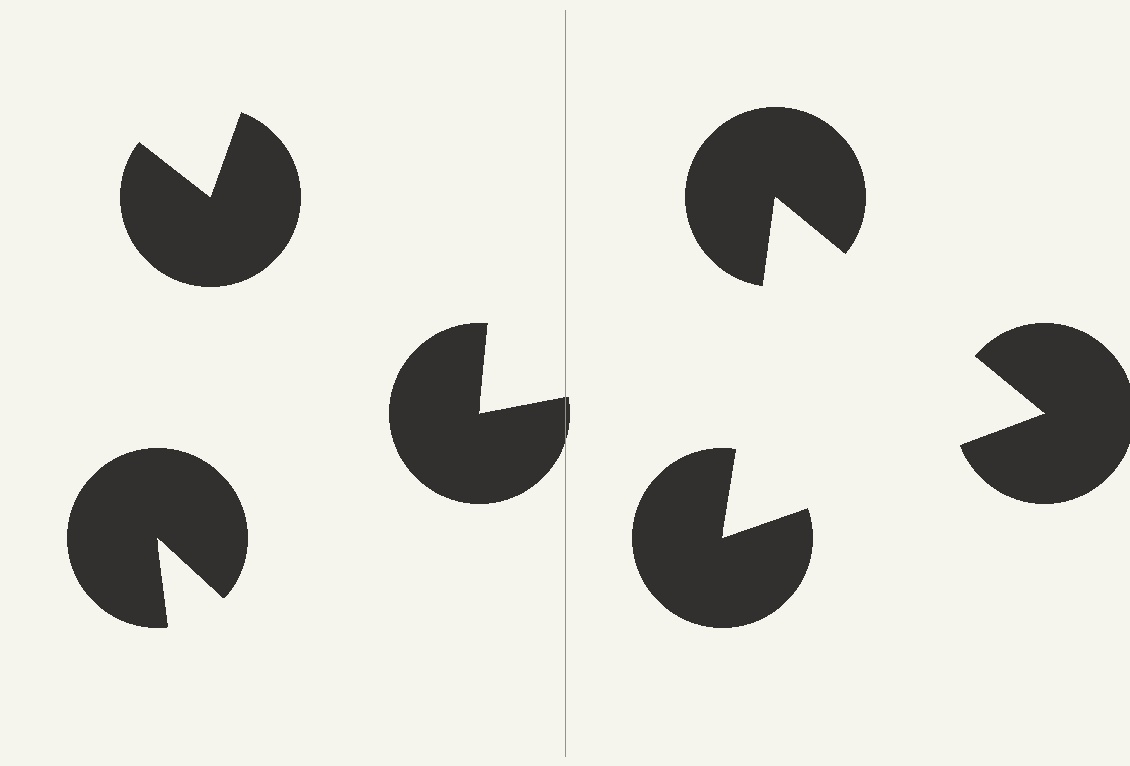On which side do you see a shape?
An illusory triangle appears on the right side. On the left side the wedge cuts are rotated, so no coherent shape forms.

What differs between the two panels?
The pac-man discs are positioned identically on both sides; only the wedge orientations differ. On the right they align to a triangle; on the left they are misaligned.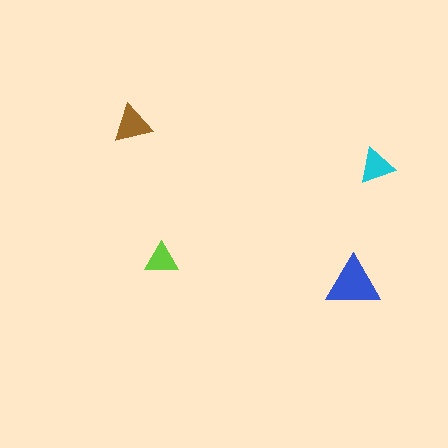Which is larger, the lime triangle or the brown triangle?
The brown one.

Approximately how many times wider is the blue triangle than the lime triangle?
About 1.5 times wider.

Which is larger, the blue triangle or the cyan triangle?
The blue one.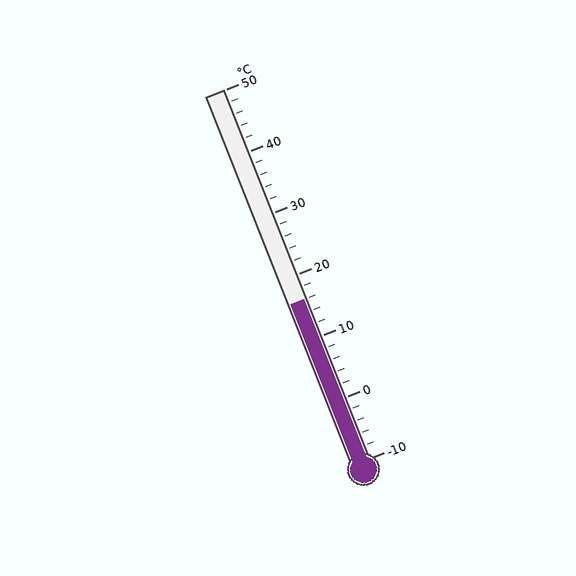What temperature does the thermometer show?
The thermometer shows approximately 16°C.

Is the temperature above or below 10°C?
The temperature is above 10°C.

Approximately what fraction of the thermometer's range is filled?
The thermometer is filled to approximately 45% of its range.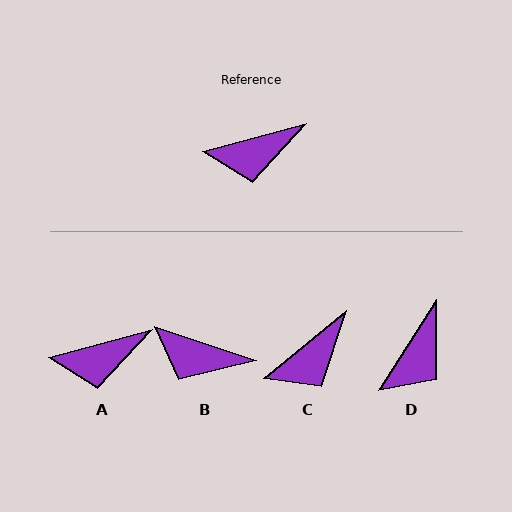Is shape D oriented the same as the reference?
No, it is off by about 43 degrees.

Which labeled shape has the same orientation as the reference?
A.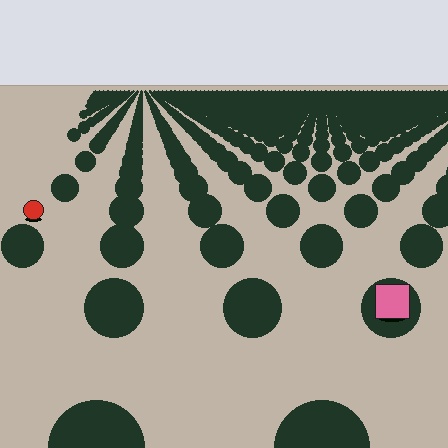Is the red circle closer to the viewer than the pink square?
No. The pink square is closer — you can tell from the texture gradient: the ground texture is coarser near it.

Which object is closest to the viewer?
The pink square is closest. The texture marks near it are larger and more spread out.